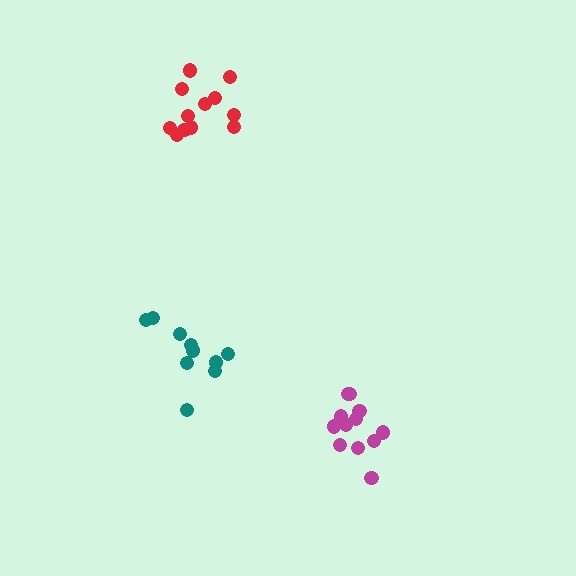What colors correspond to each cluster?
The clusters are colored: magenta, teal, red.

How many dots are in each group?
Group 1: 14 dots, Group 2: 10 dots, Group 3: 12 dots (36 total).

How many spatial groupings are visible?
There are 3 spatial groupings.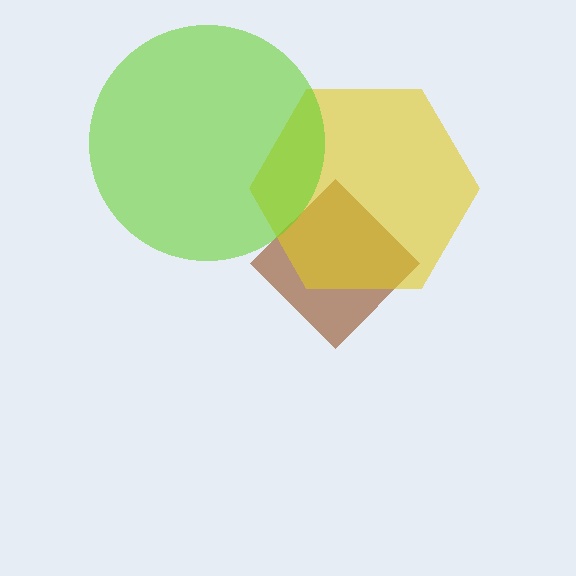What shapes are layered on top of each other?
The layered shapes are: a brown diamond, a yellow hexagon, a lime circle.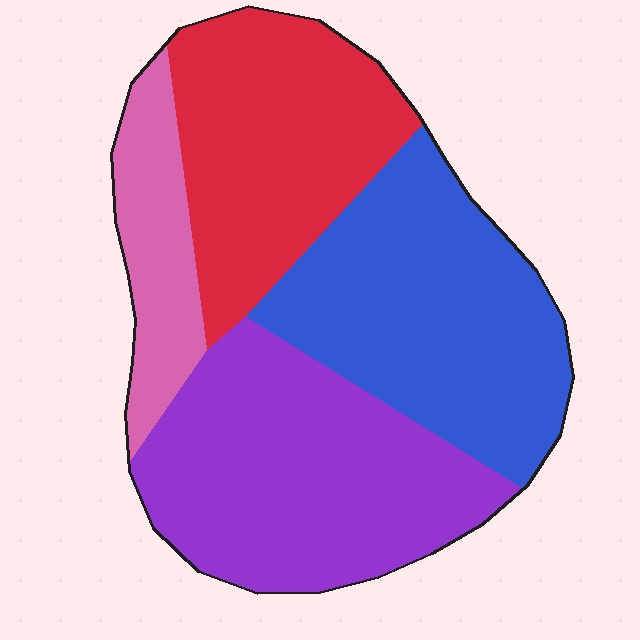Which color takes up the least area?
Pink, at roughly 10%.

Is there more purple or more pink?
Purple.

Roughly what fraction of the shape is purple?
Purple takes up about one third (1/3) of the shape.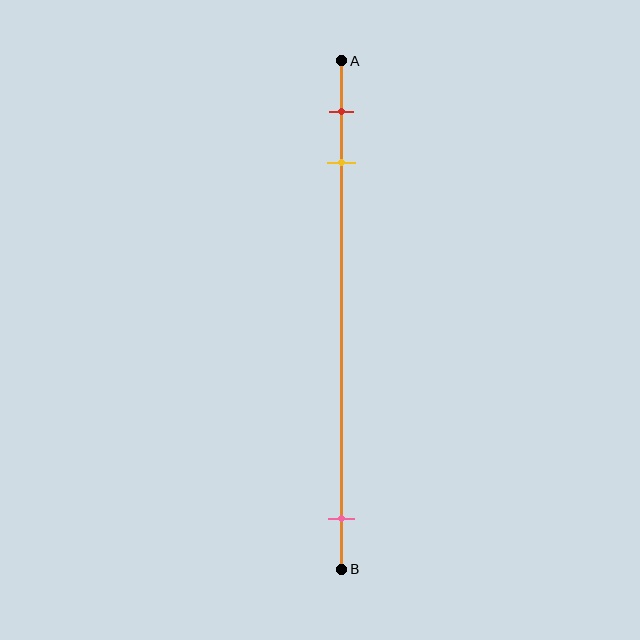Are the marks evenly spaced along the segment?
No, the marks are not evenly spaced.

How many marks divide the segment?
There are 3 marks dividing the segment.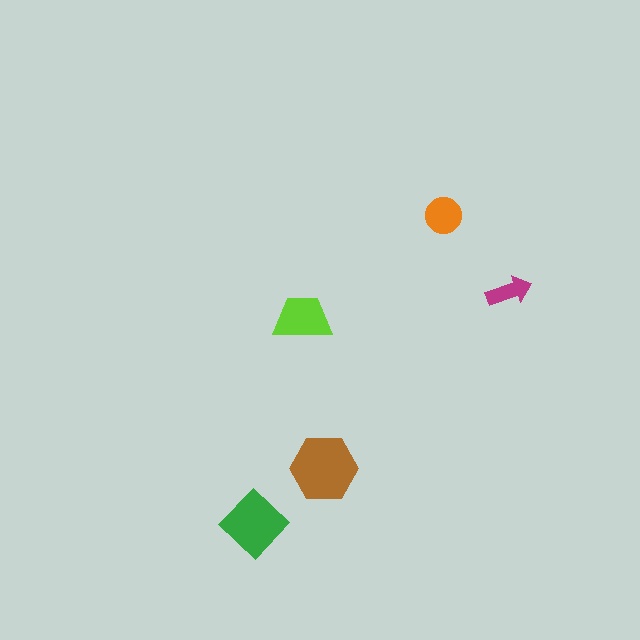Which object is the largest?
The brown hexagon.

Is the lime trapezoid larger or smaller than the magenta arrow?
Larger.